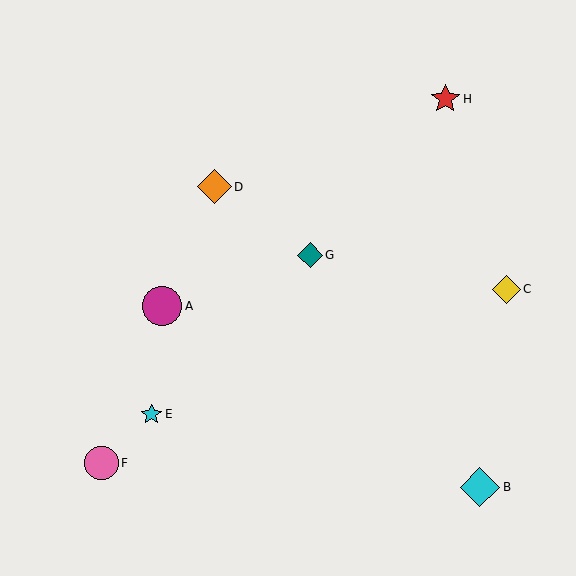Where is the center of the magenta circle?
The center of the magenta circle is at (162, 306).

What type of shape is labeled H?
Shape H is a red star.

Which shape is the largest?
The cyan diamond (labeled B) is the largest.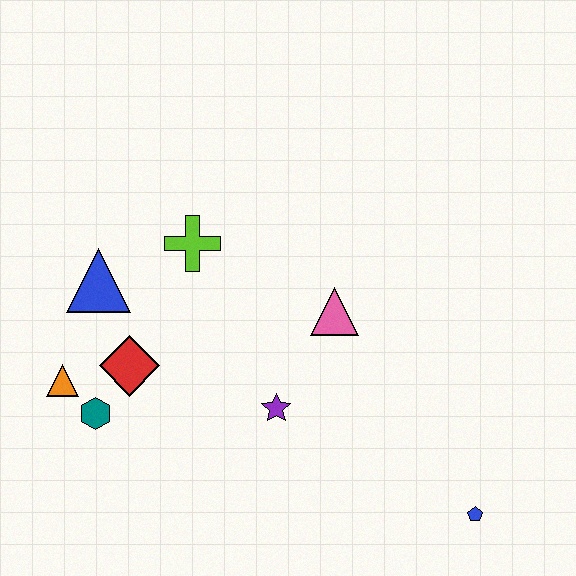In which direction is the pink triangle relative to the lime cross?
The pink triangle is to the right of the lime cross.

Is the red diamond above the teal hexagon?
Yes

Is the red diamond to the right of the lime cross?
No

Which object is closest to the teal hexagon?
The orange triangle is closest to the teal hexagon.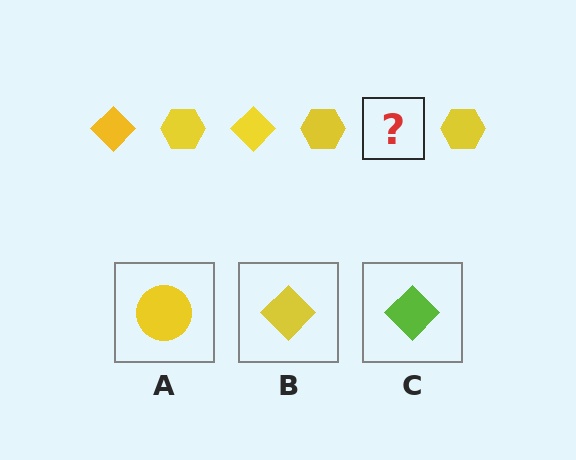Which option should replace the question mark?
Option B.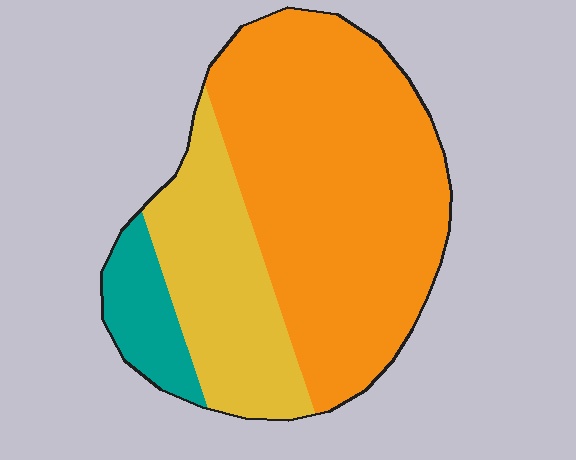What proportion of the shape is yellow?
Yellow covers around 25% of the shape.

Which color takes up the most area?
Orange, at roughly 65%.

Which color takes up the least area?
Teal, at roughly 10%.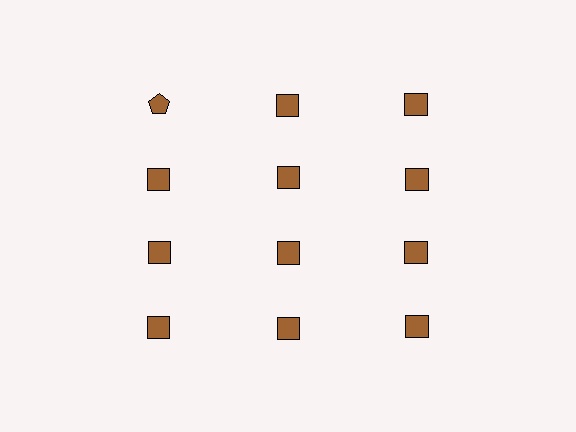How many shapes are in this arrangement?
There are 12 shapes arranged in a grid pattern.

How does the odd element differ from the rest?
It has a different shape: pentagon instead of square.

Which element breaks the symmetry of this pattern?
The brown pentagon in the top row, leftmost column breaks the symmetry. All other shapes are brown squares.